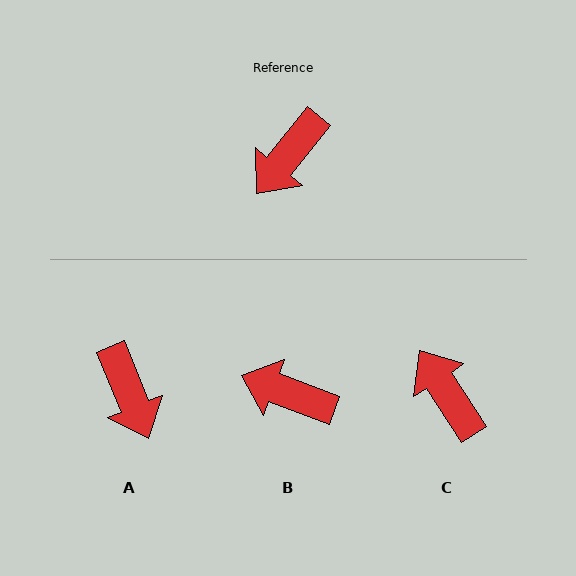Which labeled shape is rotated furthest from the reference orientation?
C, about 109 degrees away.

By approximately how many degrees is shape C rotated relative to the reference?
Approximately 109 degrees clockwise.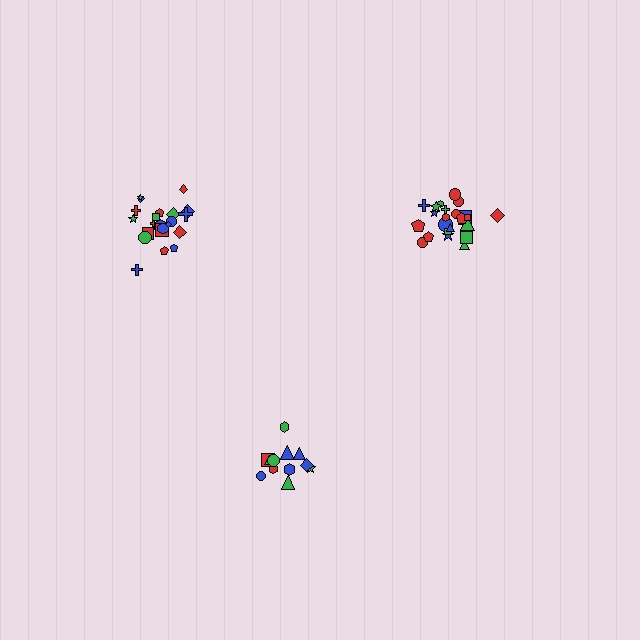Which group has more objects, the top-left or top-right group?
The top-right group.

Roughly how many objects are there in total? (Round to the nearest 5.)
Roughly 60 objects in total.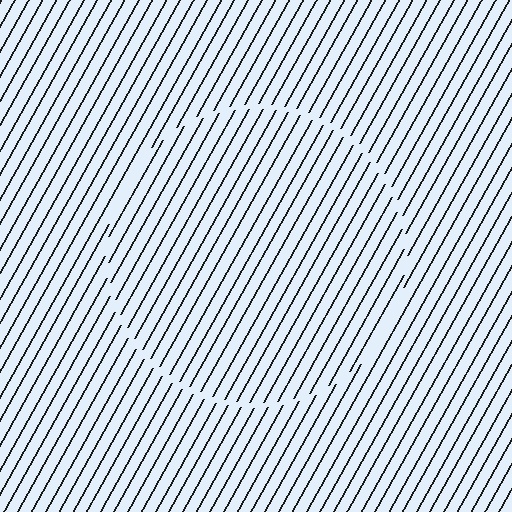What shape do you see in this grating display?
An illusory circle. The interior of the shape contains the same grating, shifted by half a period — the contour is defined by the phase discontinuity where line-ends from the inner and outer gratings abut.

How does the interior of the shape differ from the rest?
The interior of the shape contains the same grating, shifted by half a period — the contour is defined by the phase discontinuity where line-ends from the inner and outer gratings abut.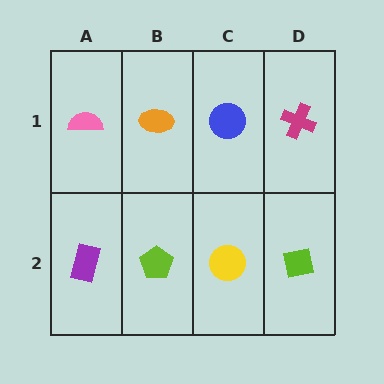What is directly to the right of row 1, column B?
A blue circle.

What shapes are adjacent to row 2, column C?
A blue circle (row 1, column C), a lime pentagon (row 2, column B), a lime square (row 2, column D).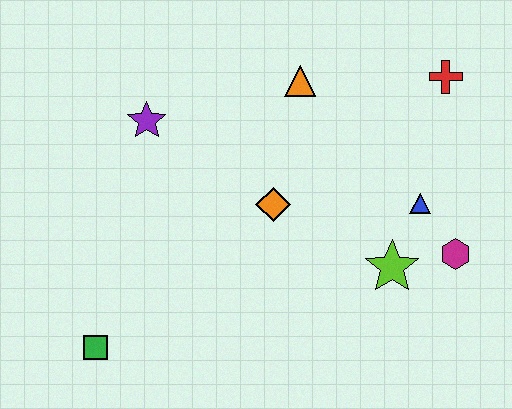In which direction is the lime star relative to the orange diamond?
The lime star is to the right of the orange diamond.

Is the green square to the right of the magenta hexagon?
No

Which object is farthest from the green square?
The red cross is farthest from the green square.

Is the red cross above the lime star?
Yes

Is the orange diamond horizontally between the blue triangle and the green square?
Yes